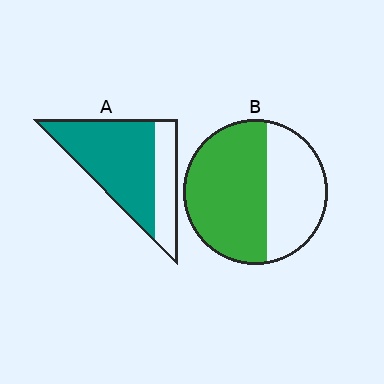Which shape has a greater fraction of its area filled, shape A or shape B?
Shape A.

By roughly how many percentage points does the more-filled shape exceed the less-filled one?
By roughly 10 percentage points (A over B).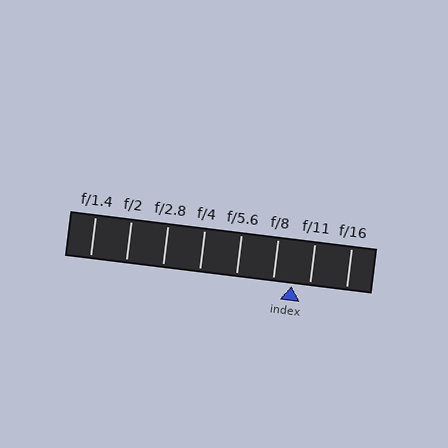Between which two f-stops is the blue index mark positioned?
The index mark is between f/8 and f/11.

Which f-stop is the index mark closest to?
The index mark is closest to f/11.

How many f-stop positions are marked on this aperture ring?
There are 8 f-stop positions marked.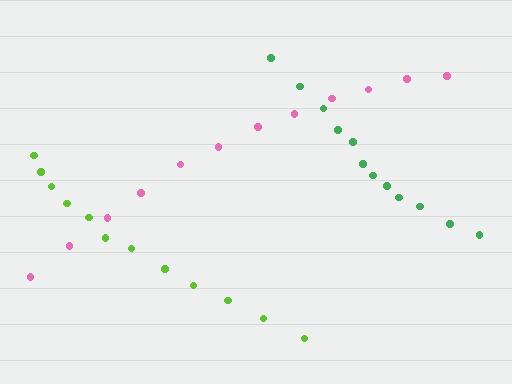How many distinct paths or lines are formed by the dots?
There are 3 distinct paths.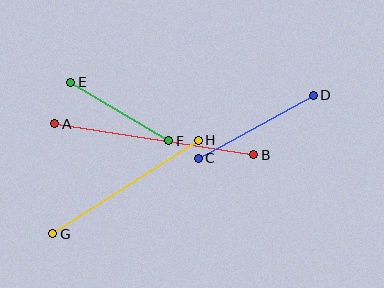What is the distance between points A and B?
The distance is approximately 201 pixels.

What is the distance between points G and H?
The distance is approximately 173 pixels.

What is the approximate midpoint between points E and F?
The midpoint is at approximately (120, 112) pixels.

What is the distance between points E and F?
The distance is approximately 114 pixels.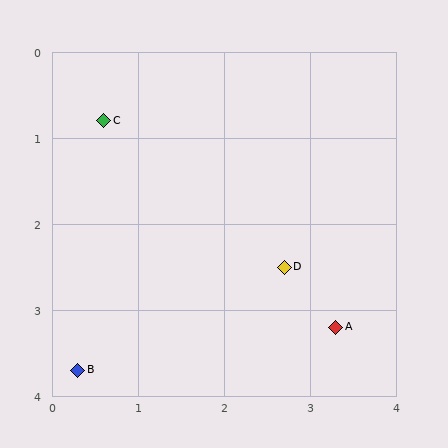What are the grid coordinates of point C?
Point C is at approximately (0.6, 0.8).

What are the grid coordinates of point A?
Point A is at approximately (3.3, 3.2).